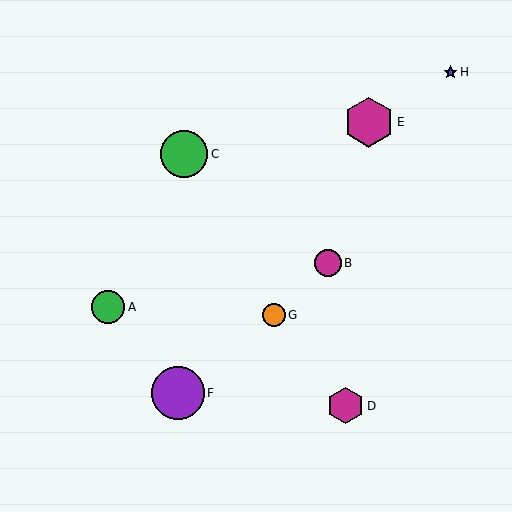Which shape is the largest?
The purple circle (labeled F) is the largest.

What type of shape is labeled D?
Shape D is a magenta hexagon.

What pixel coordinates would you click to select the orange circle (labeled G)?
Click at (274, 315) to select the orange circle G.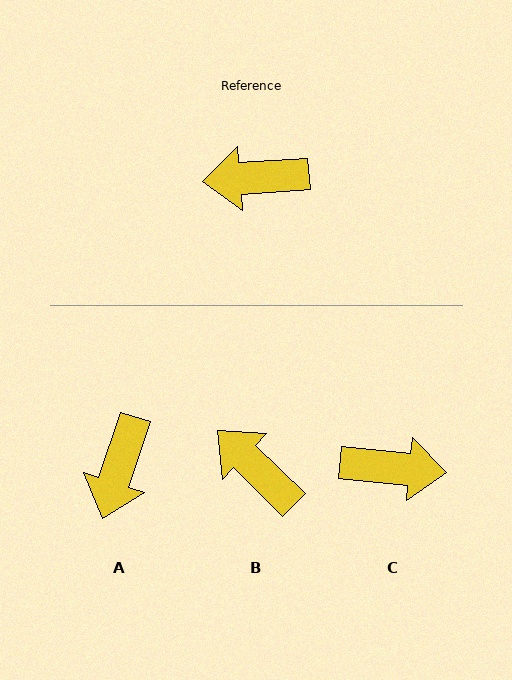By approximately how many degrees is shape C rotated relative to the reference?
Approximately 170 degrees counter-clockwise.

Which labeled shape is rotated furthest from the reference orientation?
C, about 170 degrees away.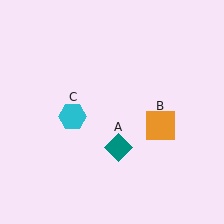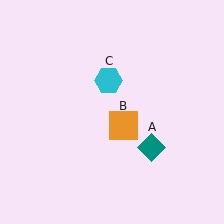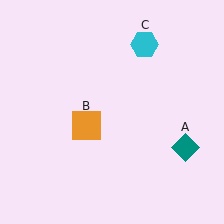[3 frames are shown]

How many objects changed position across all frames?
3 objects changed position: teal diamond (object A), orange square (object B), cyan hexagon (object C).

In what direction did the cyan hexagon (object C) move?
The cyan hexagon (object C) moved up and to the right.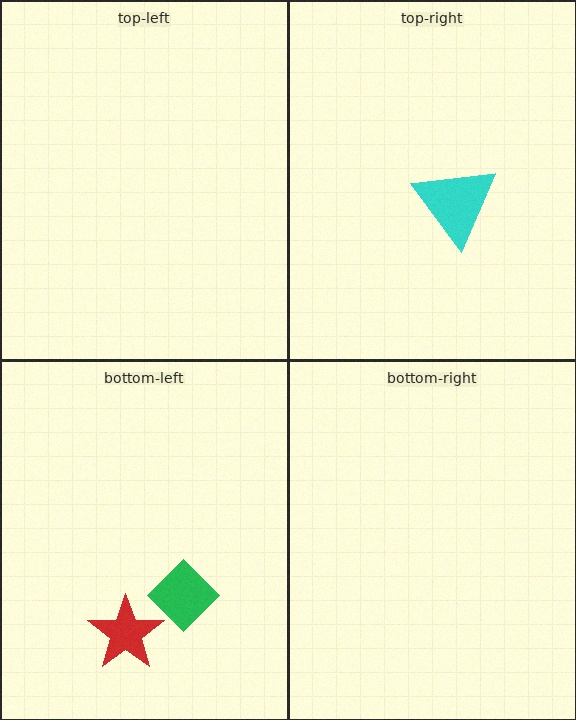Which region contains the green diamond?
The bottom-left region.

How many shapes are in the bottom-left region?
2.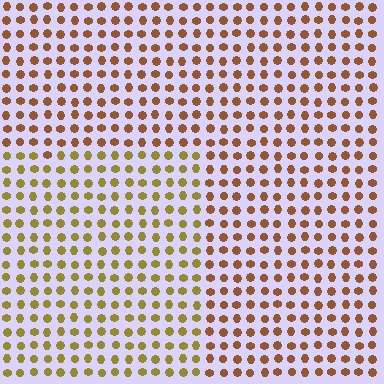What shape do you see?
I see a rectangle.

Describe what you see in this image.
The image is filled with small brown elements in a uniform arrangement. A rectangle-shaped region is visible where the elements are tinted to a slightly different hue, forming a subtle color boundary.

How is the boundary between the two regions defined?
The boundary is defined purely by a slight shift in hue (about 32 degrees). Spacing, size, and orientation are identical on both sides.